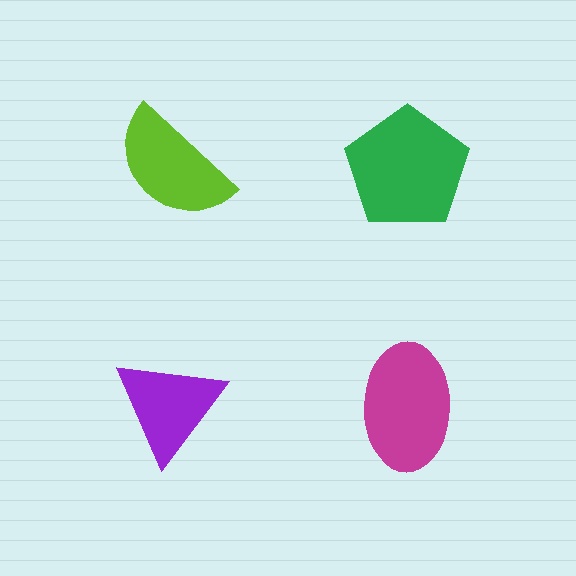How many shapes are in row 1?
2 shapes.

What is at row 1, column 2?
A green pentagon.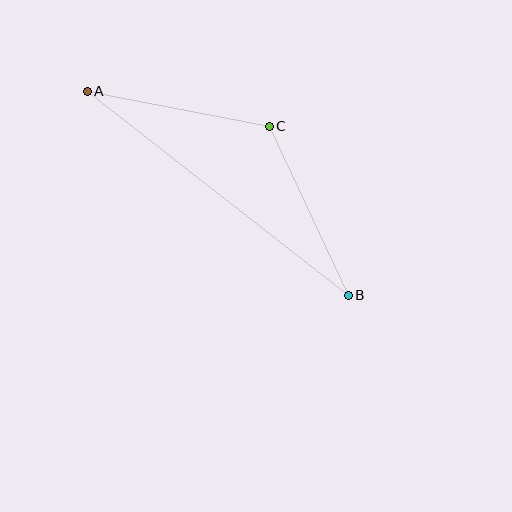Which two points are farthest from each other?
Points A and B are farthest from each other.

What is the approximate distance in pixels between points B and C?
The distance between B and C is approximately 186 pixels.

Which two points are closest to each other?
Points A and C are closest to each other.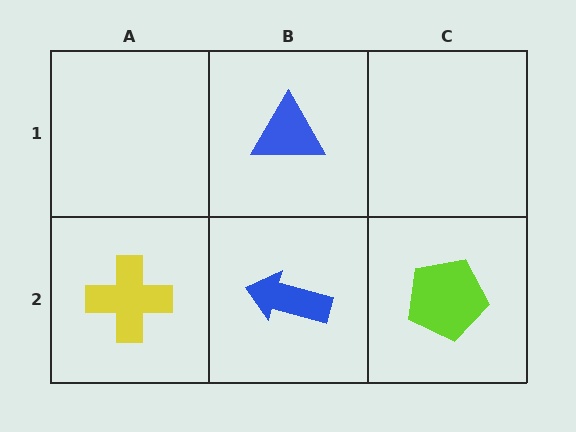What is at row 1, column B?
A blue triangle.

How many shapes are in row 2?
3 shapes.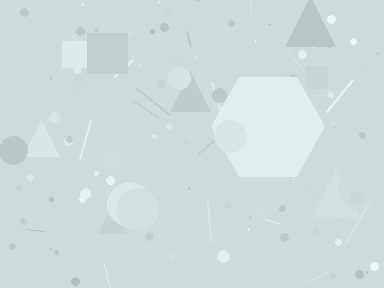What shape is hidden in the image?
A hexagon is hidden in the image.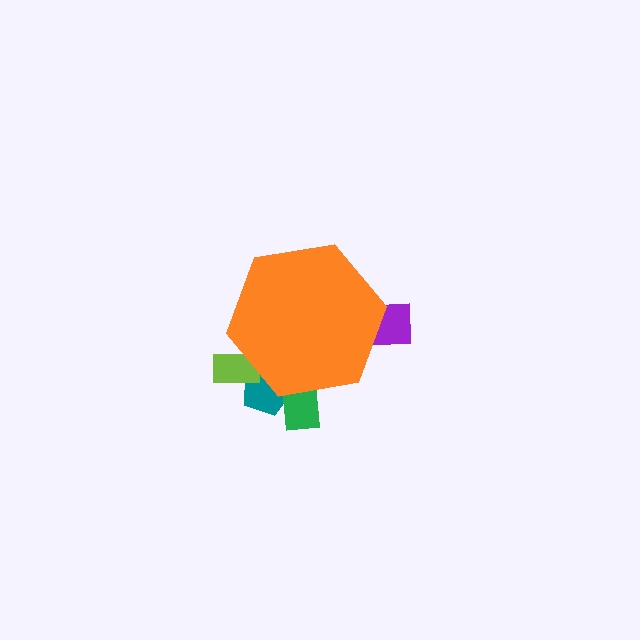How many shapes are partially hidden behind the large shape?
4 shapes are partially hidden.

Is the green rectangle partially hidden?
Yes, the green rectangle is partially hidden behind the orange hexagon.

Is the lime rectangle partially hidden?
Yes, the lime rectangle is partially hidden behind the orange hexagon.